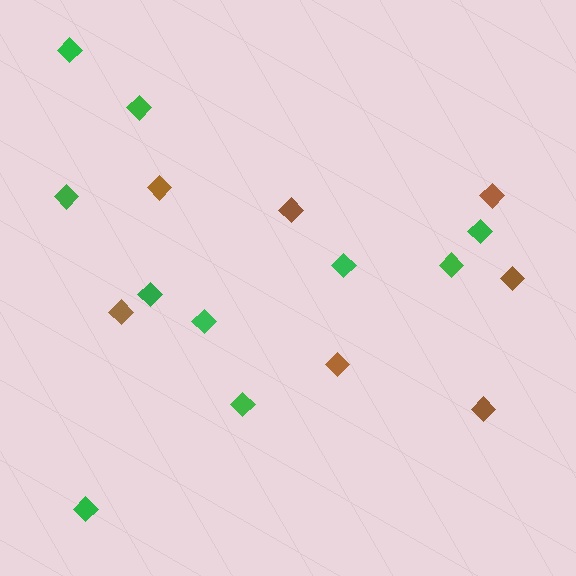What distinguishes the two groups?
There are 2 groups: one group of green diamonds (10) and one group of brown diamonds (7).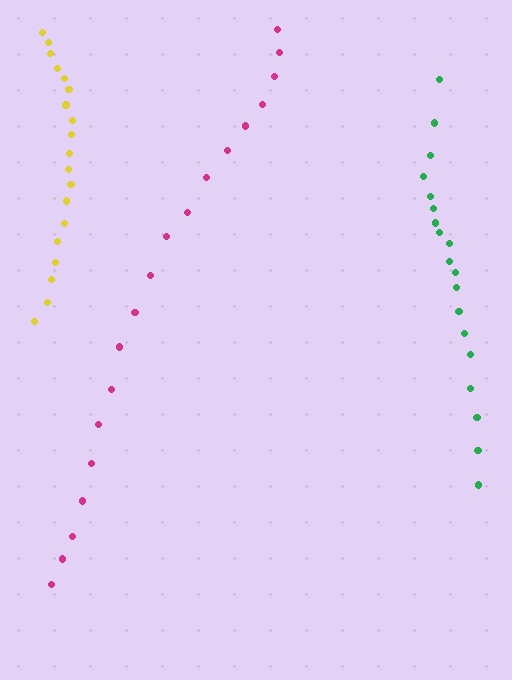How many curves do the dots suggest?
There are 3 distinct paths.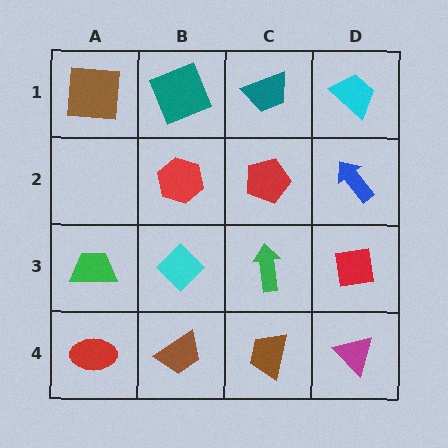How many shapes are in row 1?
4 shapes.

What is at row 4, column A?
A red ellipse.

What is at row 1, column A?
A brown square.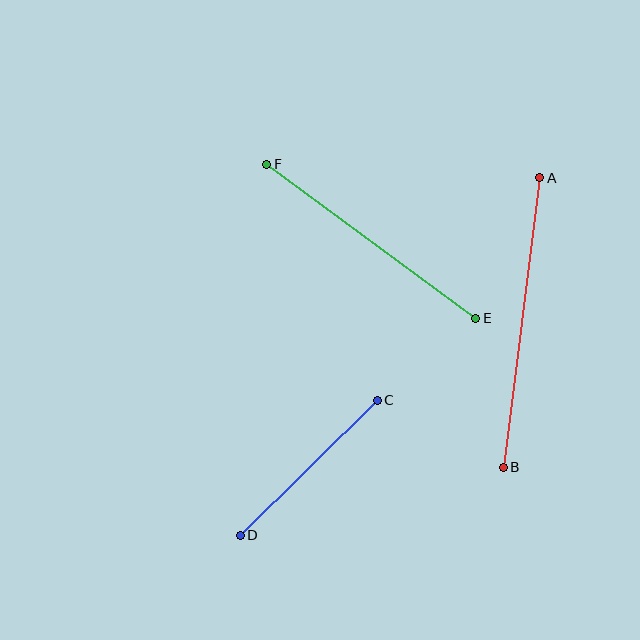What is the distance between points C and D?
The distance is approximately 192 pixels.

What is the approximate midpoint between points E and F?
The midpoint is at approximately (371, 241) pixels.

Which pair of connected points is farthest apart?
Points A and B are farthest apart.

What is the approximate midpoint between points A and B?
The midpoint is at approximately (522, 323) pixels.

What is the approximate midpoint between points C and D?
The midpoint is at approximately (309, 468) pixels.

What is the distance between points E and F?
The distance is approximately 259 pixels.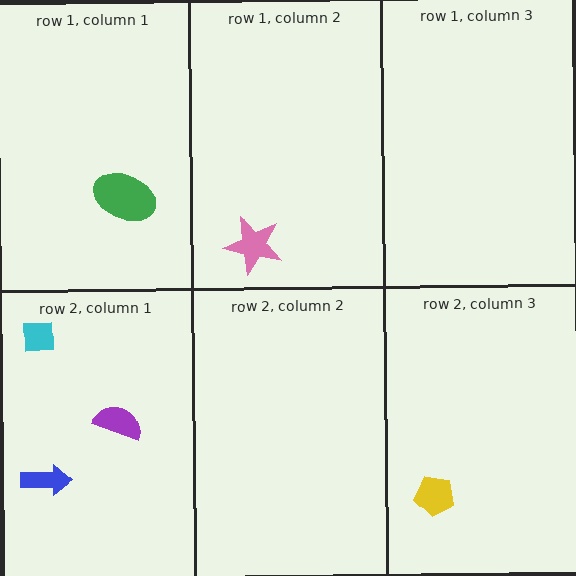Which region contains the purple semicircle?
The row 2, column 1 region.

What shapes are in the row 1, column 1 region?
The green ellipse.